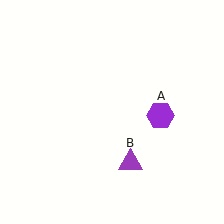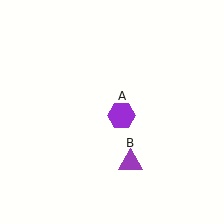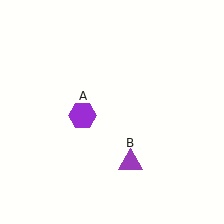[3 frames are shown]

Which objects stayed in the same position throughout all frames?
Purple triangle (object B) remained stationary.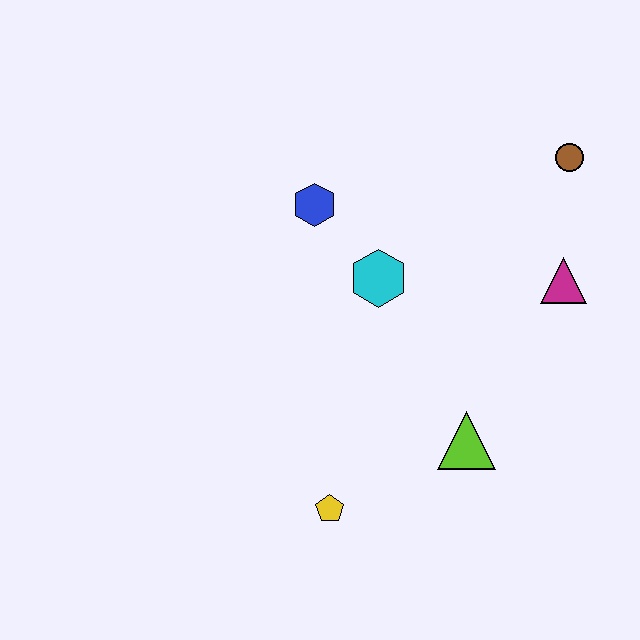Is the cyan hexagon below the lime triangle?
No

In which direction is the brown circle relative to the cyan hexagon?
The brown circle is to the right of the cyan hexagon.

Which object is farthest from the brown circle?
The yellow pentagon is farthest from the brown circle.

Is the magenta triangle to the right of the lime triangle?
Yes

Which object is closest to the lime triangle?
The yellow pentagon is closest to the lime triangle.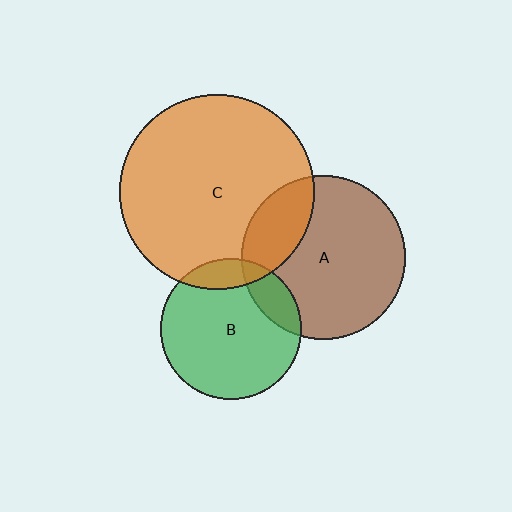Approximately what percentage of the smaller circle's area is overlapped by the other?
Approximately 15%.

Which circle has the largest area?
Circle C (orange).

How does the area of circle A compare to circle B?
Approximately 1.4 times.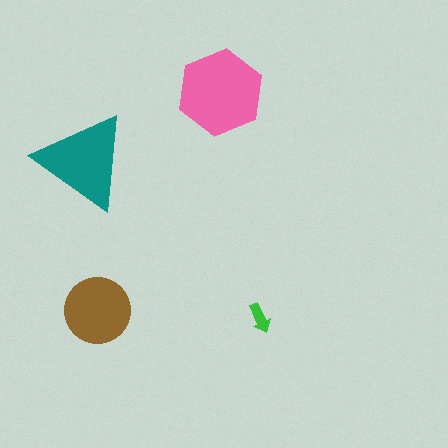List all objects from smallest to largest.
The green arrow, the brown circle, the teal triangle, the pink hexagon.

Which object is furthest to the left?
The teal triangle is leftmost.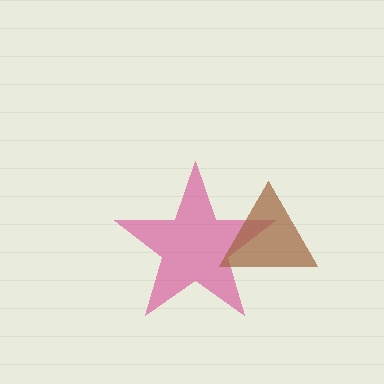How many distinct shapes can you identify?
There are 2 distinct shapes: a magenta star, a brown triangle.